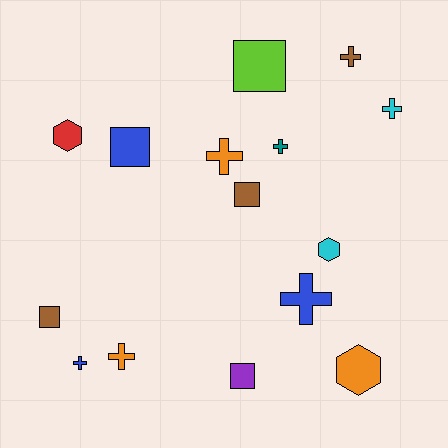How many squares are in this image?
There are 5 squares.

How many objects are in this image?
There are 15 objects.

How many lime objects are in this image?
There is 1 lime object.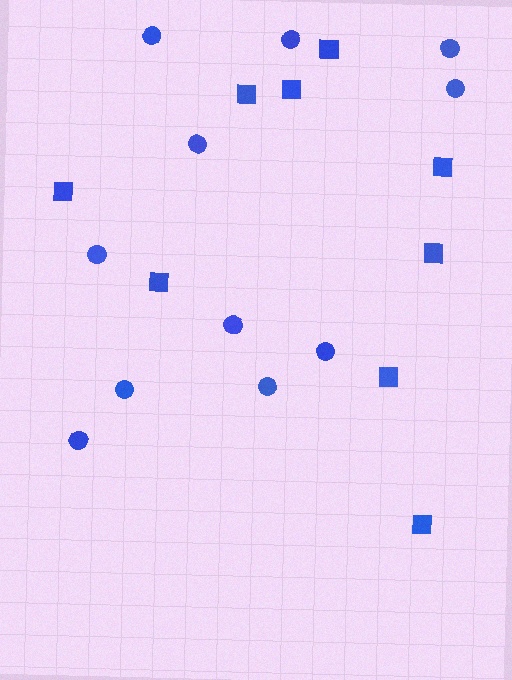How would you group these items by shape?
There are 2 groups: one group of squares (9) and one group of circles (11).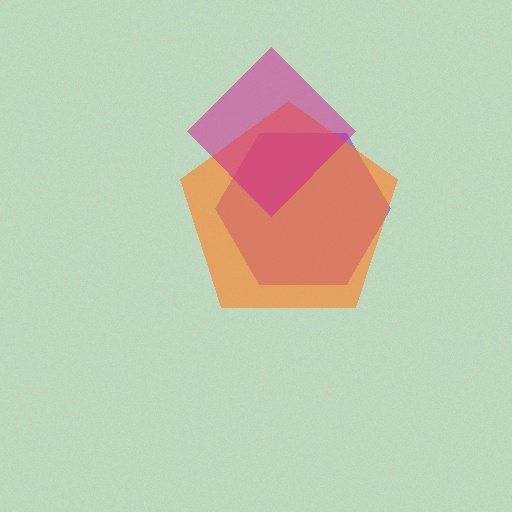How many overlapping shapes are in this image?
There are 3 overlapping shapes in the image.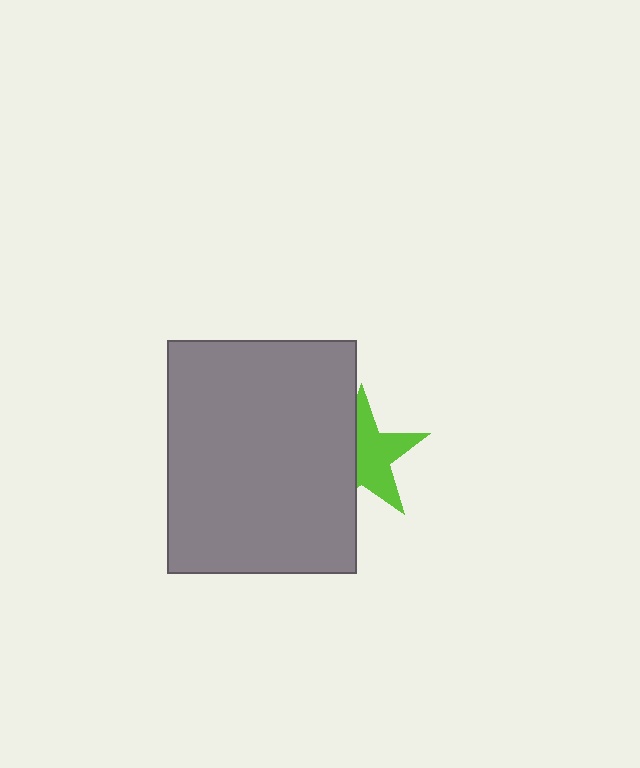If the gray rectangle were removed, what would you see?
You would see the complete lime star.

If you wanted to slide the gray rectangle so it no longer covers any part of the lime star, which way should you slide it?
Slide it left — that is the most direct way to separate the two shapes.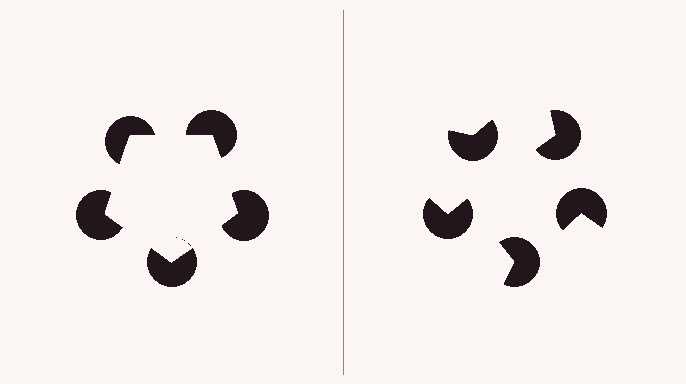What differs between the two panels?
The pac-man discs are positioned identically on both sides; only the wedge orientations differ. On the left they align to a pentagon; on the right they are misaligned.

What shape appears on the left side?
An illusory pentagon.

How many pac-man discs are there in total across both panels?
10 — 5 on each side.